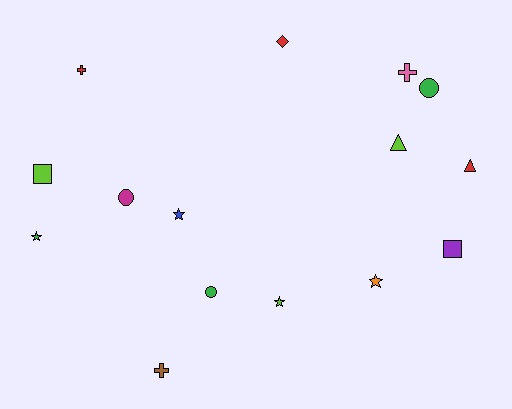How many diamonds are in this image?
There is 1 diamond.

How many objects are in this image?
There are 15 objects.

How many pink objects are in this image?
There is 1 pink object.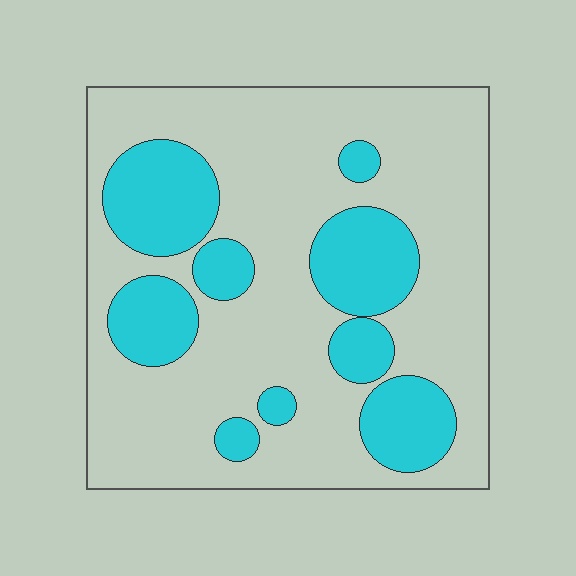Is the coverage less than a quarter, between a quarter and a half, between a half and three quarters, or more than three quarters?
Between a quarter and a half.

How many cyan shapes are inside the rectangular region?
9.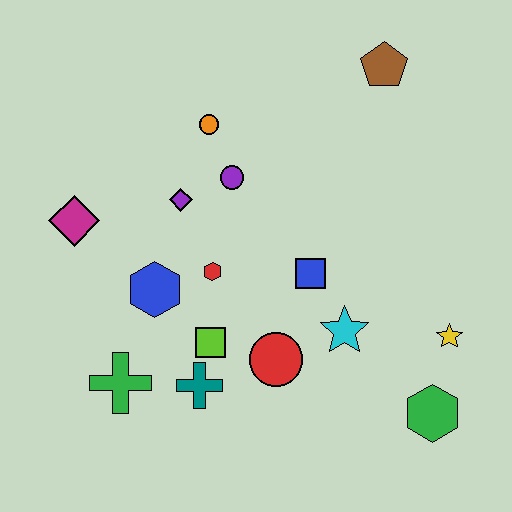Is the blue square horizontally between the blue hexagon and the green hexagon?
Yes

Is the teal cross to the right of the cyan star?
No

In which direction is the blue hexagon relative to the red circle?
The blue hexagon is to the left of the red circle.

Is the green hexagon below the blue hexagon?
Yes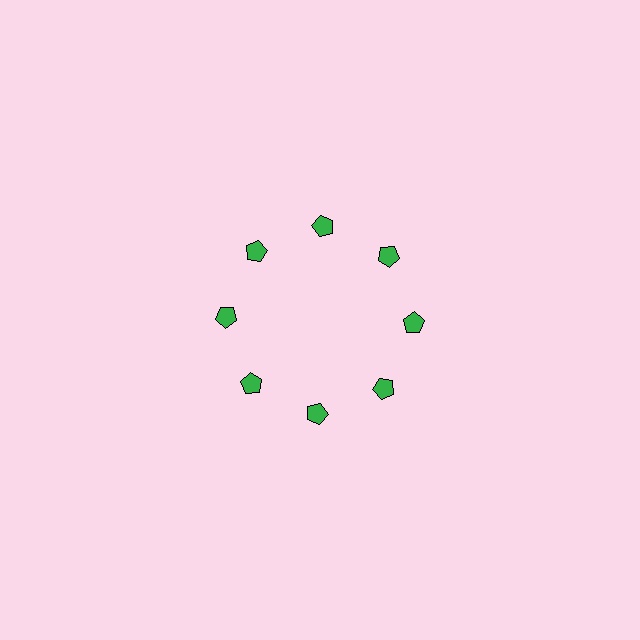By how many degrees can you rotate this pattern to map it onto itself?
The pattern maps onto itself every 45 degrees of rotation.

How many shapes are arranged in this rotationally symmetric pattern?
There are 8 shapes, arranged in 8 groups of 1.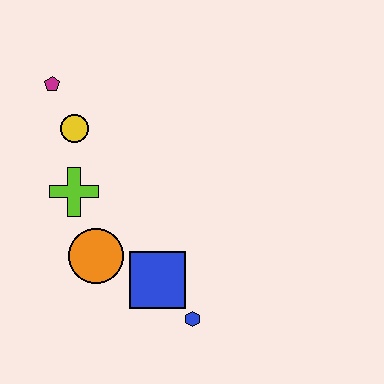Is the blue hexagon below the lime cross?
Yes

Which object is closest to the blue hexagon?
The blue square is closest to the blue hexagon.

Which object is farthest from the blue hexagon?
The magenta pentagon is farthest from the blue hexagon.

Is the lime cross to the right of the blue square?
No